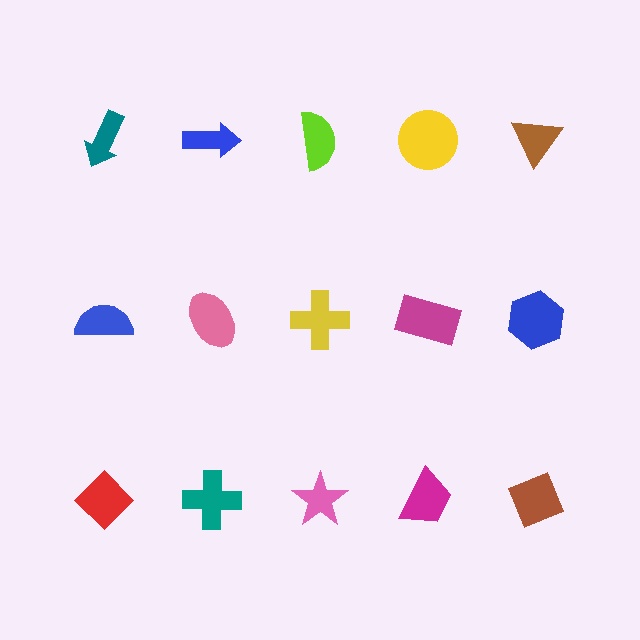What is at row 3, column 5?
A brown diamond.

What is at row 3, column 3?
A pink star.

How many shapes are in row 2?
5 shapes.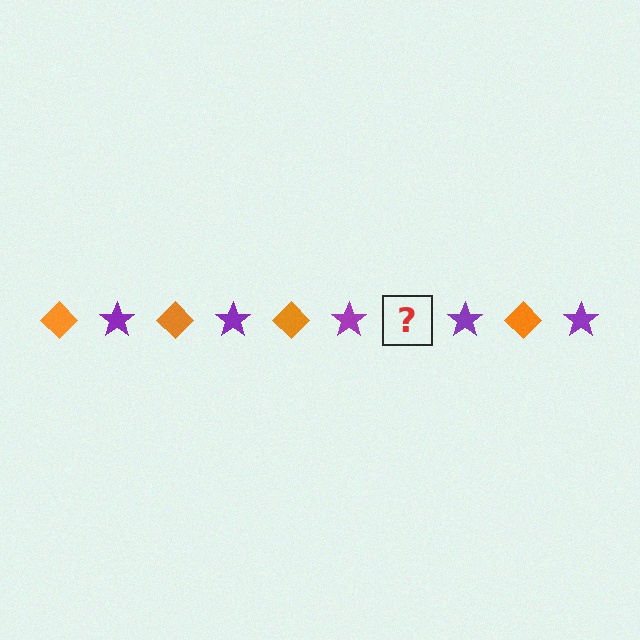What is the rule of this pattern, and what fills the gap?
The rule is that the pattern alternates between orange diamond and purple star. The gap should be filled with an orange diamond.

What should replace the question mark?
The question mark should be replaced with an orange diamond.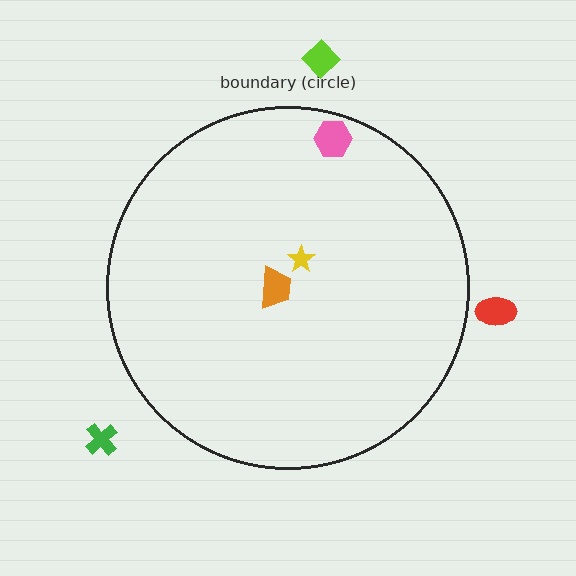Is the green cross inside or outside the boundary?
Outside.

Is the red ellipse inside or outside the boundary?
Outside.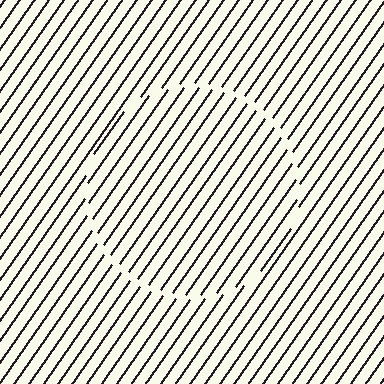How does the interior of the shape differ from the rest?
The interior of the shape contains the same grating, shifted by half a period — the contour is defined by the phase discontinuity where line-ends from the inner and outer gratings abut.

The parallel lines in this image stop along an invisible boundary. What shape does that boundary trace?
An illusory circle. The interior of the shape contains the same grating, shifted by half a period — the contour is defined by the phase discontinuity where line-ends from the inner and outer gratings abut.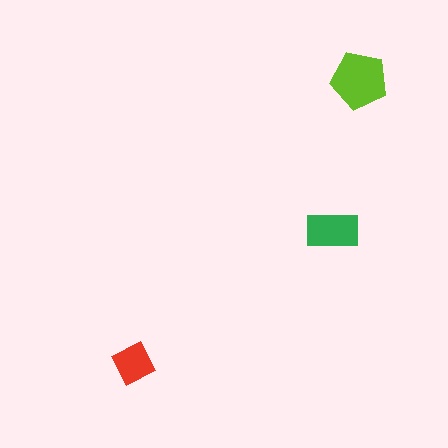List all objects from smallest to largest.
The red diamond, the green rectangle, the lime pentagon.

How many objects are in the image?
There are 3 objects in the image.